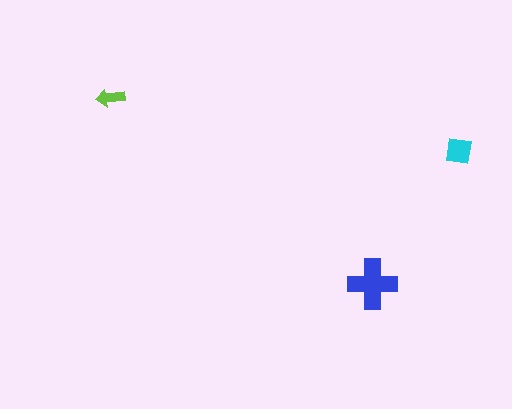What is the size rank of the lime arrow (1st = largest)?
3rd.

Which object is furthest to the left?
The lime arrow is leftmost.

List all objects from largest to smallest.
The blue cross, the cyan square, the lime arrow.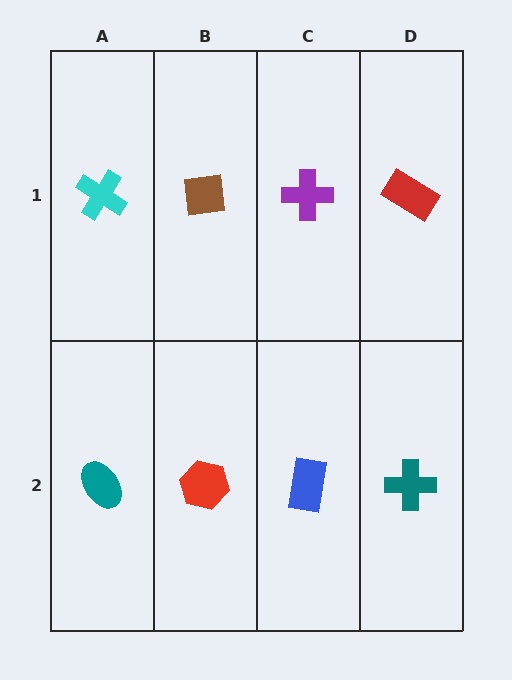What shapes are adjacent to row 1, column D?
A teal cross (row 2, column D), a purple cross (row 1, column C).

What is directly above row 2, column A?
A cyan cross.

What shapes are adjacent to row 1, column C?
A blue rectangle (row 2, column C), a brown square (row 1, column B), a red rectangle (row 1, column D).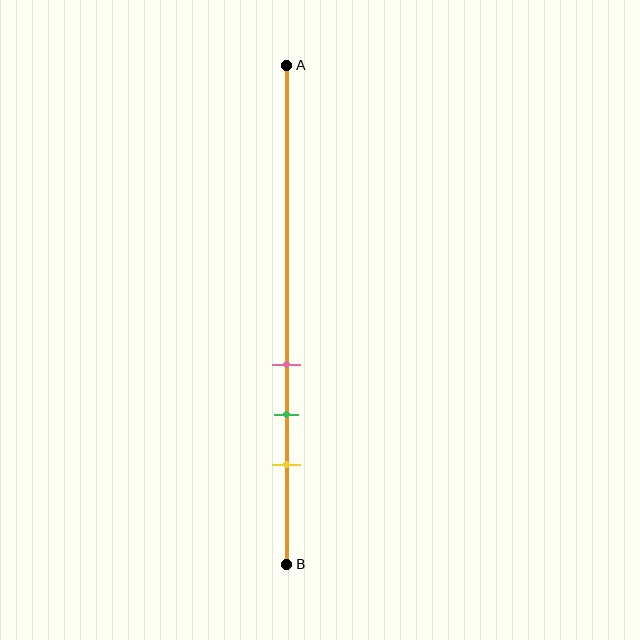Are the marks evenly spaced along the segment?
Yes, the marks are approximately evenly spaced.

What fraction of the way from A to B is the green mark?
The green mark is approximately 70% (0.7) of the way from A to B.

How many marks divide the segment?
There are 3 marks dividing the segment.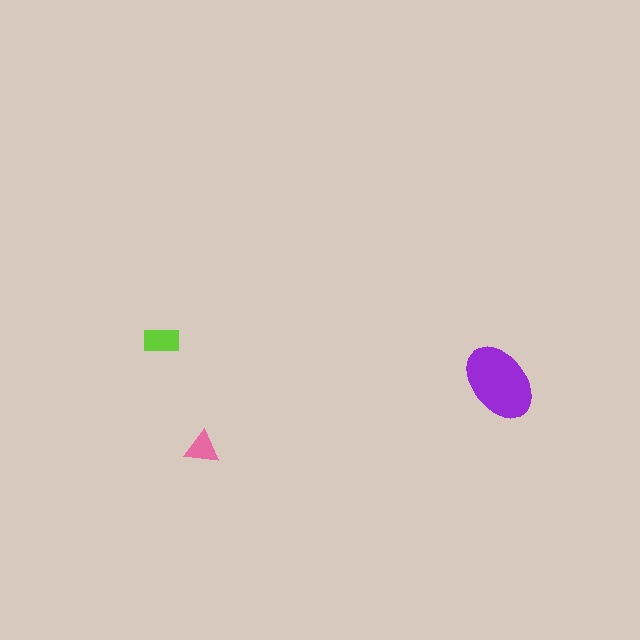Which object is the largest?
The purple ellipse.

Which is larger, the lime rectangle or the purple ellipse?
The purple ellipse.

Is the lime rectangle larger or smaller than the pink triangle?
Larger.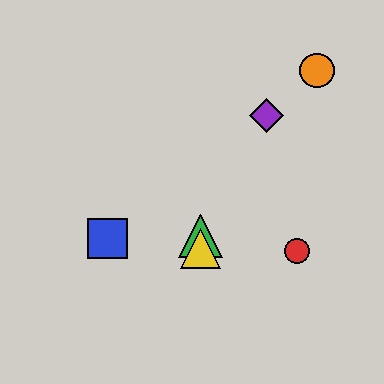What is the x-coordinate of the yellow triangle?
The yellow triangle is at x≈201.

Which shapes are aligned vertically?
The green triangle, the yellow triangle are aligned vertically.